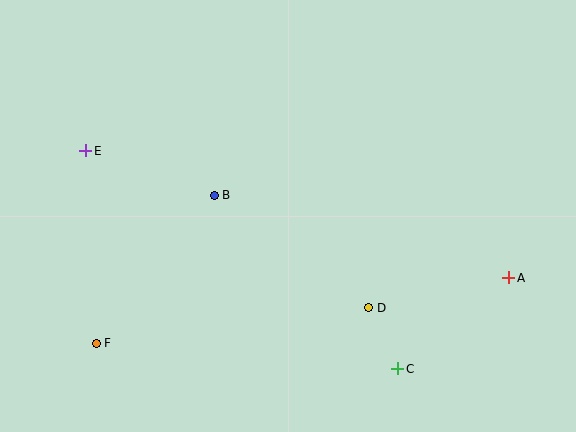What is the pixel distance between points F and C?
The distance between F and C is 302 pixels.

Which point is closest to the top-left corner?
Point E is closest to the top-left corner.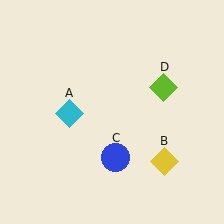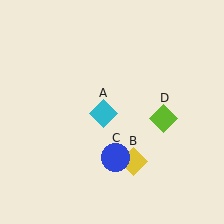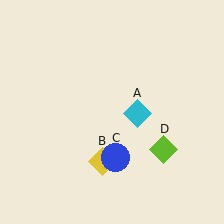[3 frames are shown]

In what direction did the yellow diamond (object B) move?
The yellow diamond (object B) moved left.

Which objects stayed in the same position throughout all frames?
Blue circle (object C) remained stationary.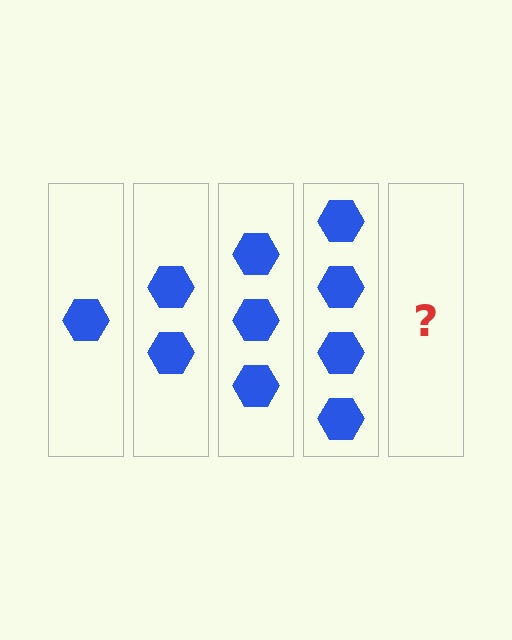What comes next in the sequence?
The next element should be 5 hexagons.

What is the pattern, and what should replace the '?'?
The pattern is that each step adds one more hexagon. The '?' should be 5 hexagons.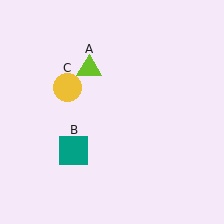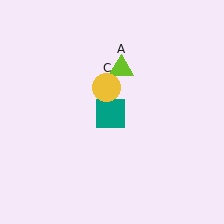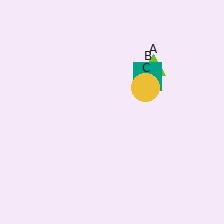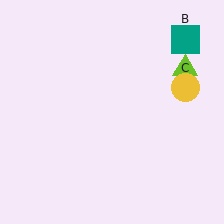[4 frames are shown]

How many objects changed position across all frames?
3 objects changed position: lime triangle (object A), teal square (object B), yellow circle (object C).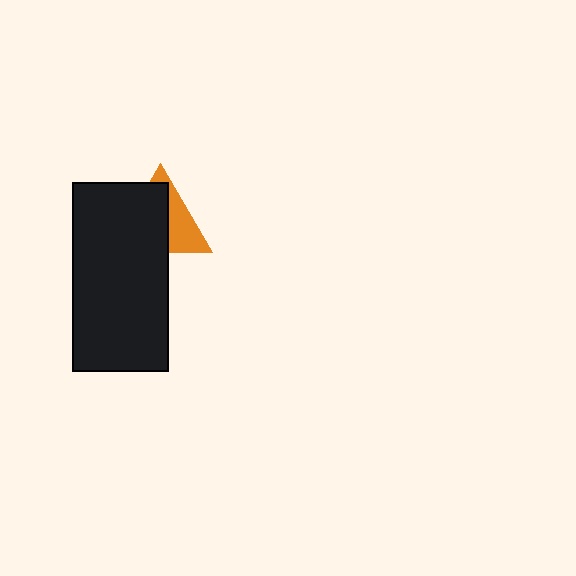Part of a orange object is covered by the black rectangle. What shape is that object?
It is a triangle.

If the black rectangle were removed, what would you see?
You would see the complete orange triangle.